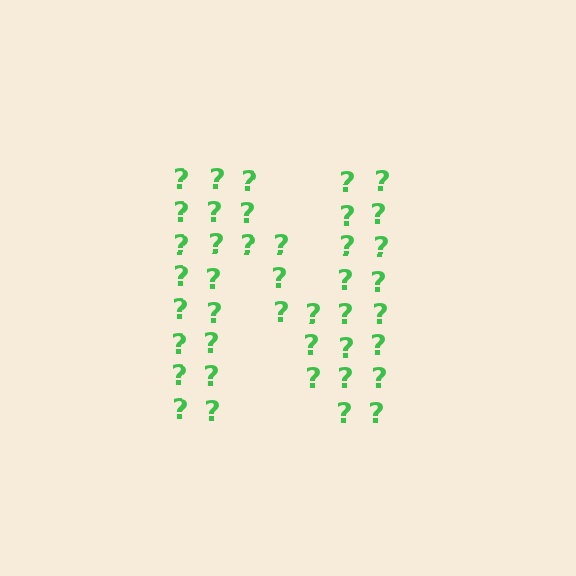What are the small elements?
The small elements are question marks.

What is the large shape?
The large shape is the letter N.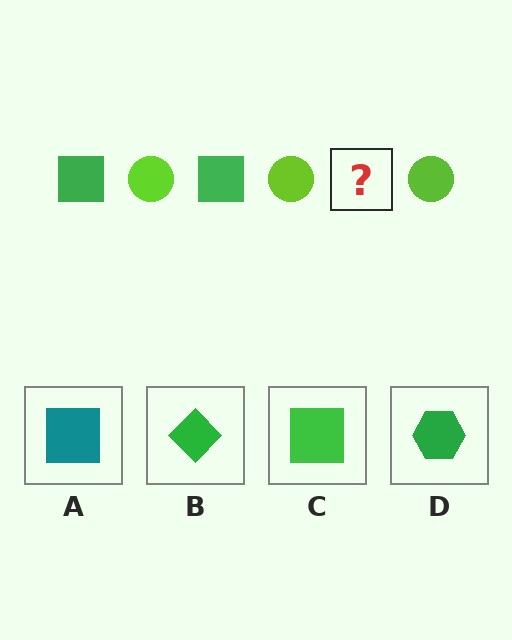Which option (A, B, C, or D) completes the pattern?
C.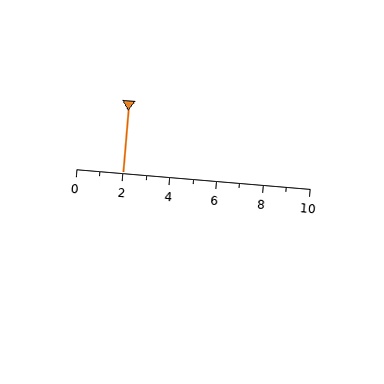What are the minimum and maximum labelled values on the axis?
The axis runs from 0 to 10.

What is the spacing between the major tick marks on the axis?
The major ticks are spaced 2 apart.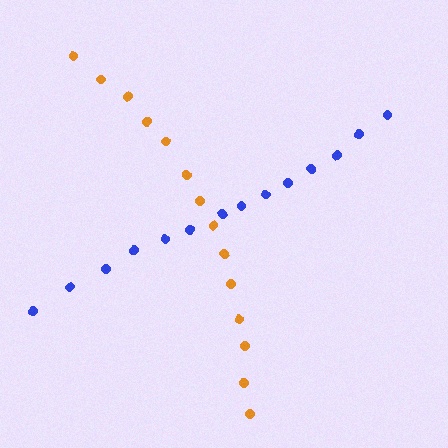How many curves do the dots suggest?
There are 2 distinct paths.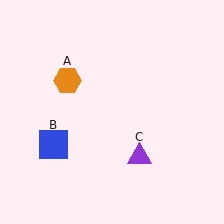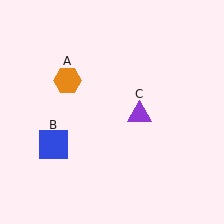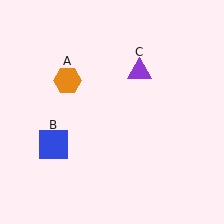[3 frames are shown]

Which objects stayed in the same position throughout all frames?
Orange hexagon (object A) and blue square (object B) remained stationary.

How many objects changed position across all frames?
1 object changed position: purple triangle (object C).